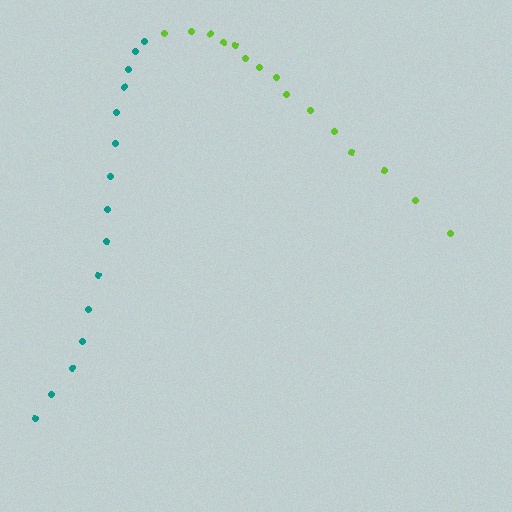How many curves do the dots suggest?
There are 2 distinct paths.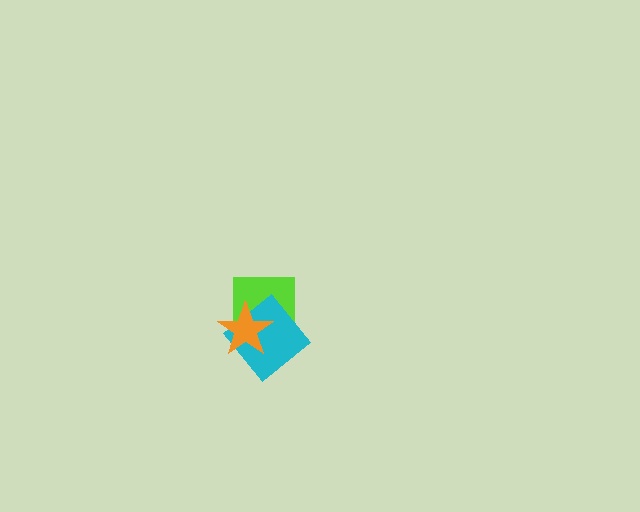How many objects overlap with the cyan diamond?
2 objects overlap with the cyan diamond.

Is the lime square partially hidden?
Yes, it is partially covered by another shape.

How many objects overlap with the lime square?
2 objects overlap with the lime square.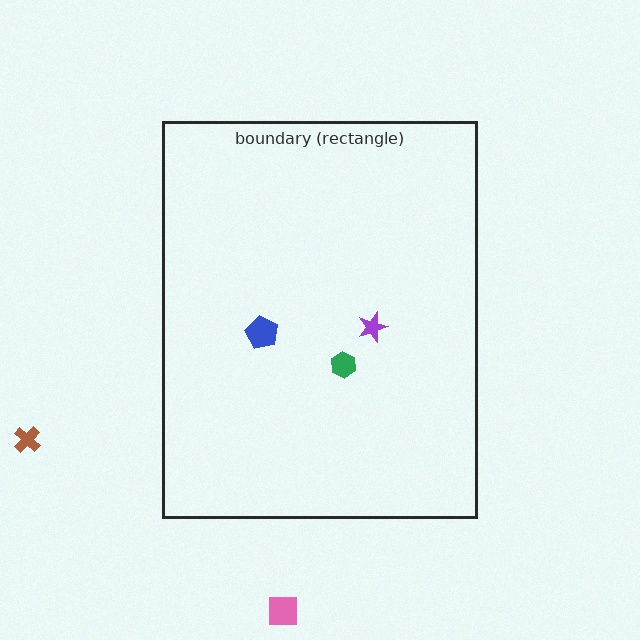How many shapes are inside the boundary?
3 inside, 2 outside.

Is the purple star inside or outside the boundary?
Inside.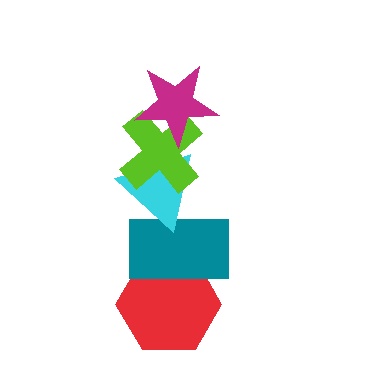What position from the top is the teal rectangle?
The teal rectangle is 4th from the top.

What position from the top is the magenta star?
The magenta star is 1st from the top.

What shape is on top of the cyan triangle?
The lime cross is on top of the cyan triangle.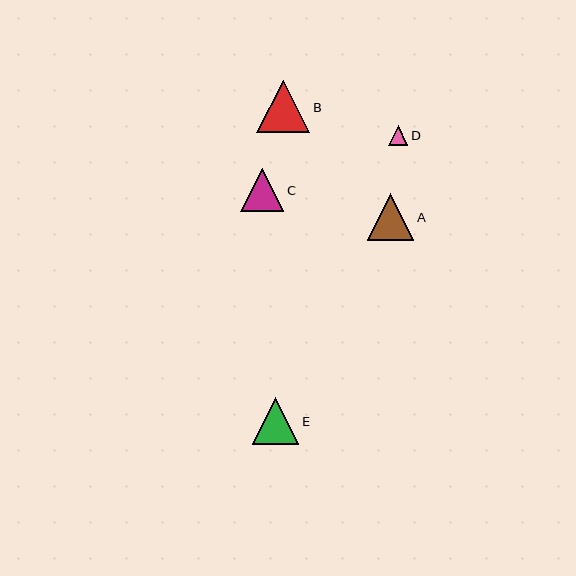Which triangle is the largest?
Triangle B is the largest with a size of approximately 53 pixels.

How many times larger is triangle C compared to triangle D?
Triangle C is approximately 2.2 times the size of triangle D.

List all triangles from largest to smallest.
From largest to smallest: B, E, A, C, D.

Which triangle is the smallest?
Triangle D is the smallest with a size of approximately 19 pixels.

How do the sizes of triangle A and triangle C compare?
Triangle A and triangle C are approximately the same size.